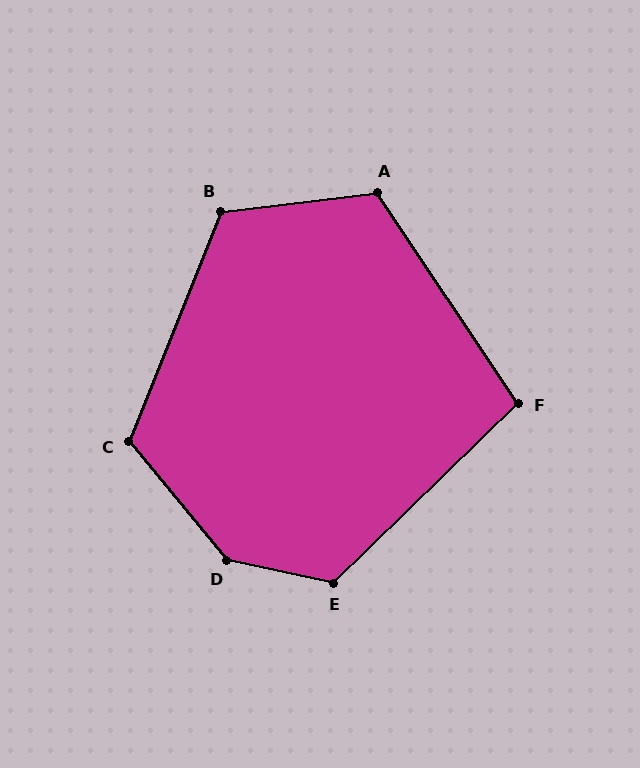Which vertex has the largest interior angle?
D, at approximately 141 degrees.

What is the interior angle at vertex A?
Approximately 117 degrees (obtuse).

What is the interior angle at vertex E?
Approximately 124 degrees (obtuse).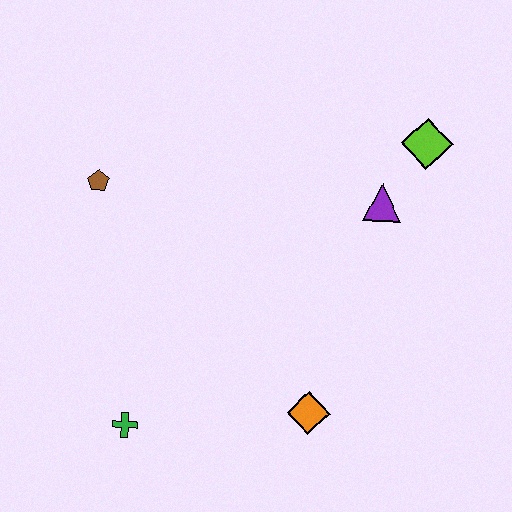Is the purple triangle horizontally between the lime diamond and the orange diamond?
Yes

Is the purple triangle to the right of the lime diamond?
No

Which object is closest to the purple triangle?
The lime diamond is closest to the purple triangle.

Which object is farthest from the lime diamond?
The green cross is farthest from the lime diamond.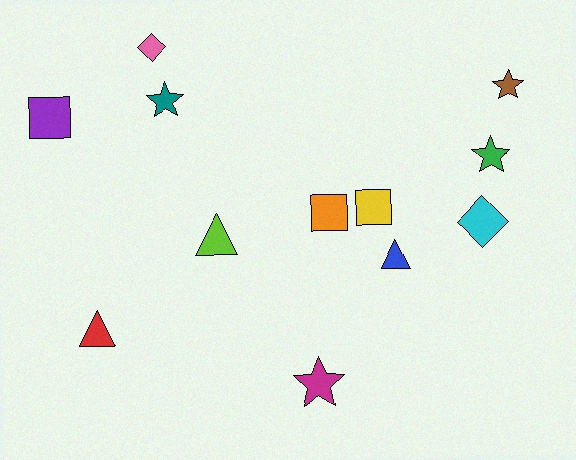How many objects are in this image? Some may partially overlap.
There are 12 objects.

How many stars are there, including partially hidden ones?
There are 4 stars.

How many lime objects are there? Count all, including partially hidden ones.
There is 1 lime object.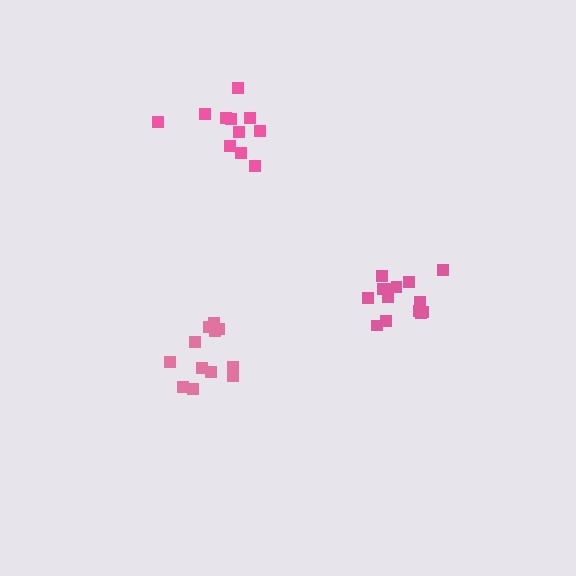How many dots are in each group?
Group 1: 14 dots, Group 2: 11 dots, Group 3: 12 dots (37 total).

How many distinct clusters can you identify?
There are 3 distinct clusters.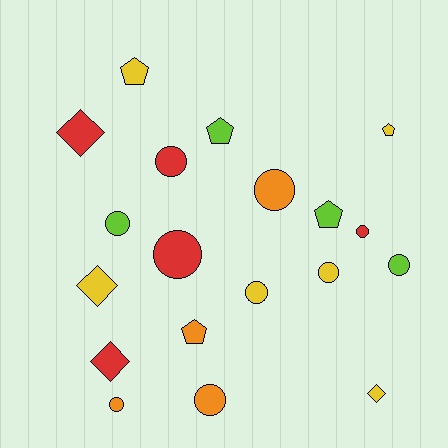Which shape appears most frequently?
Circle, with 10 objects.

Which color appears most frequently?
Yellow, with 6 objects.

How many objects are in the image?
There are 19 objects.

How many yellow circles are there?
There are 2 yellow circles.